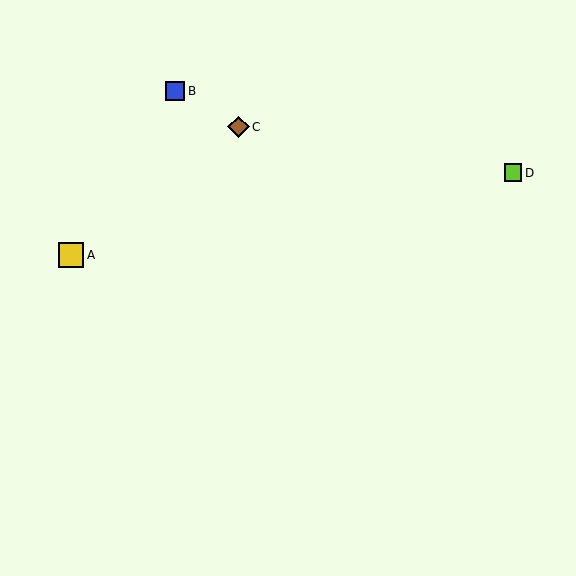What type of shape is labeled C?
Shape C is a brown diamond.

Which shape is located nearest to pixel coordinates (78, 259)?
The yellow square (labeled A) at (71, 255) is nearest to that location.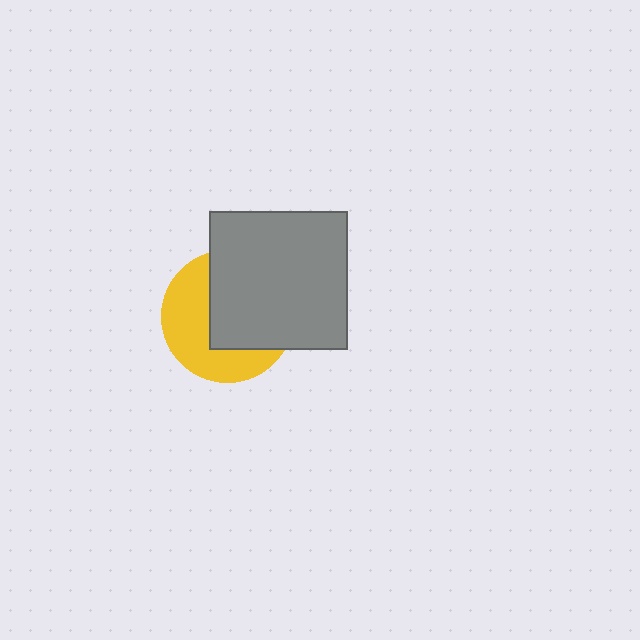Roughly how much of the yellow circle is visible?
About half of it is visible (roughly 47%).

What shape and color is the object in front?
The object in front is a gray square.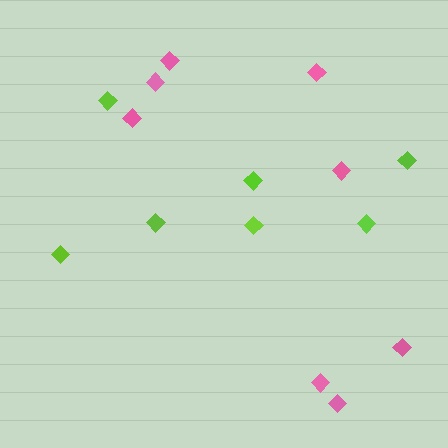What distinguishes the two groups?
There are 2 groups: one group of pink diamonds (8) and one group of lime diamonds (7).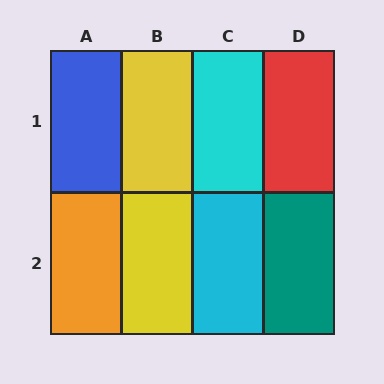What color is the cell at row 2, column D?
Teal.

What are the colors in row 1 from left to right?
Blue, yellow, cyan, red.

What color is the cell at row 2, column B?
Yellow.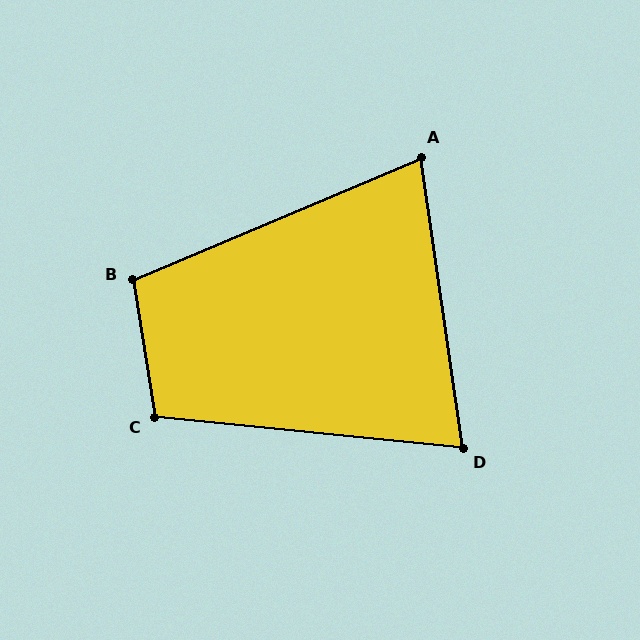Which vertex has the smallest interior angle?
A, at approximately 75 degrees.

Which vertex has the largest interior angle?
C, at approximately 105 degrees.